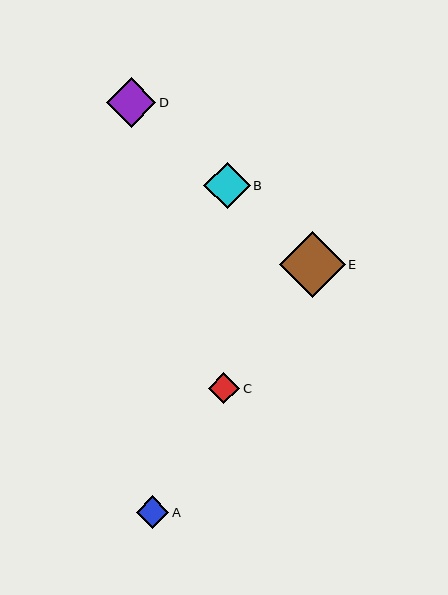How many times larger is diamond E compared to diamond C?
Diamond E is approximately 2.1 times the size of diamond C.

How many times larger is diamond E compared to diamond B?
Diamond E is approximately 1.4 times the size of diamond B.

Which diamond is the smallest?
Diamond C is the smallest with a size of approximately 31 pixels.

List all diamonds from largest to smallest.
From largest to smallest: E, D, B, A, C.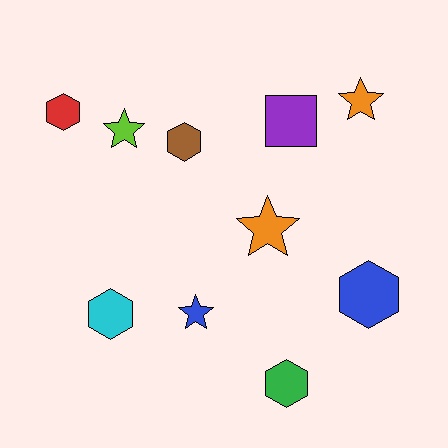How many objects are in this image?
There are 10 objects.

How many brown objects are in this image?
There is 1 brown object.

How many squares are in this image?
There is 1 square.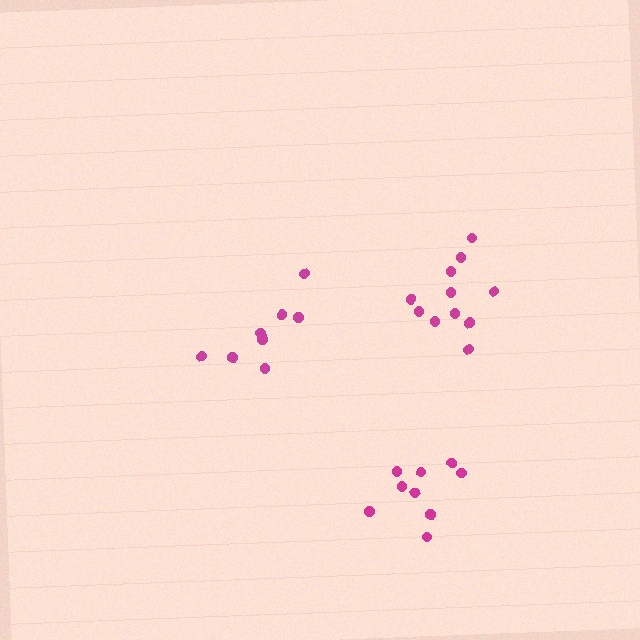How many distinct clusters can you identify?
There are 3 distinct clusters.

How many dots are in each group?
Group 1: 8 dots, Group 2: 9 dots, Group 3: 11 dots (28 total).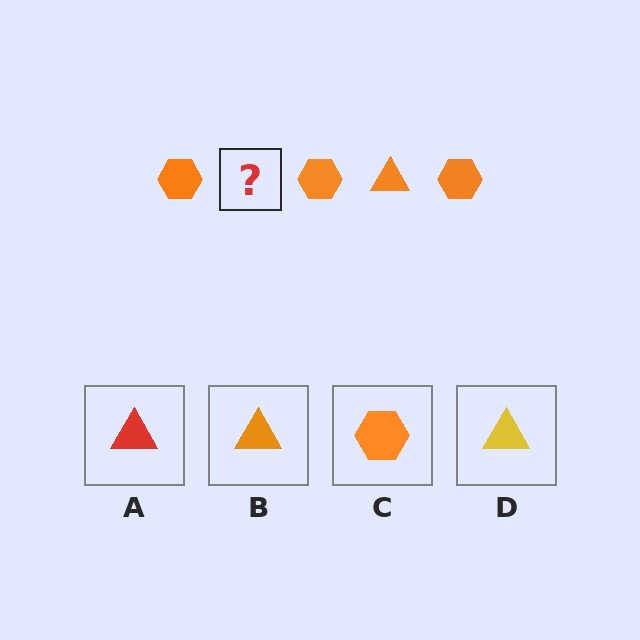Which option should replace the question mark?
Option B.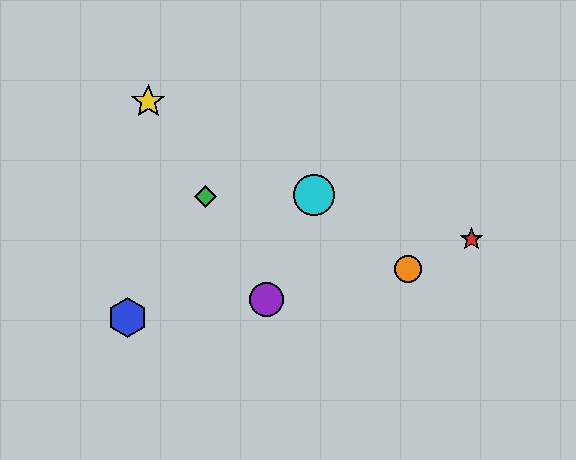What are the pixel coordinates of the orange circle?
The orange circle is at (408, 269).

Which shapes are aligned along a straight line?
The green diamond, the yellow star, the purple circle are aligned along a straight line.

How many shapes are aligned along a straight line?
3 shapes (the green diamond, the yellow star, the purple circle) are aligned along a straight line.